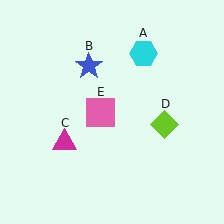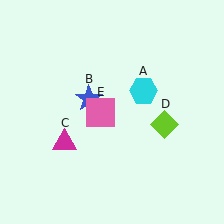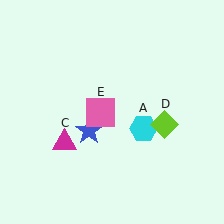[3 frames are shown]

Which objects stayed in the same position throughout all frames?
Magenta triangle (object C) and lime diamond (object D) and pink square (object E) remained stationary.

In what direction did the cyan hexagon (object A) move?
The cyan hexagon (object A) moved down.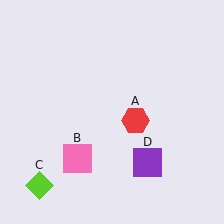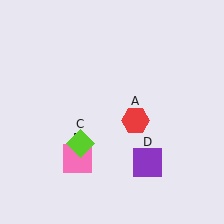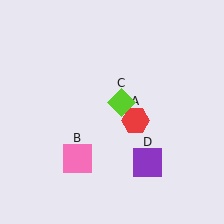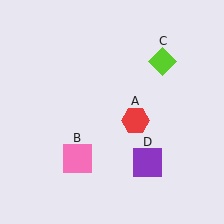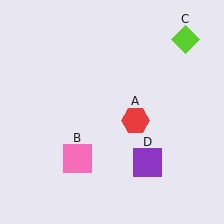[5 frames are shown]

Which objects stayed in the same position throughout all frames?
Red hexagon (object A) and pink square (object B) and purple square (object D) remained stationary.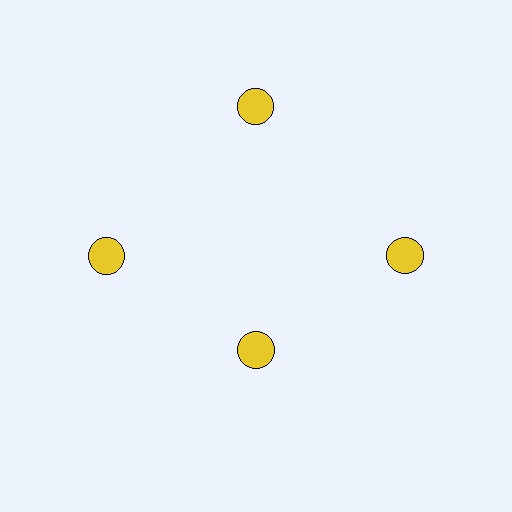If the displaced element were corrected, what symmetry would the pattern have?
It would have 4-fold rotational symmetry — the pattern would map onto itself every 90 degrees.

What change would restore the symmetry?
The symmetry would be restored by moving it outward, back onto the ring so that all 4 circles sit at equal angles and equal distance from the center.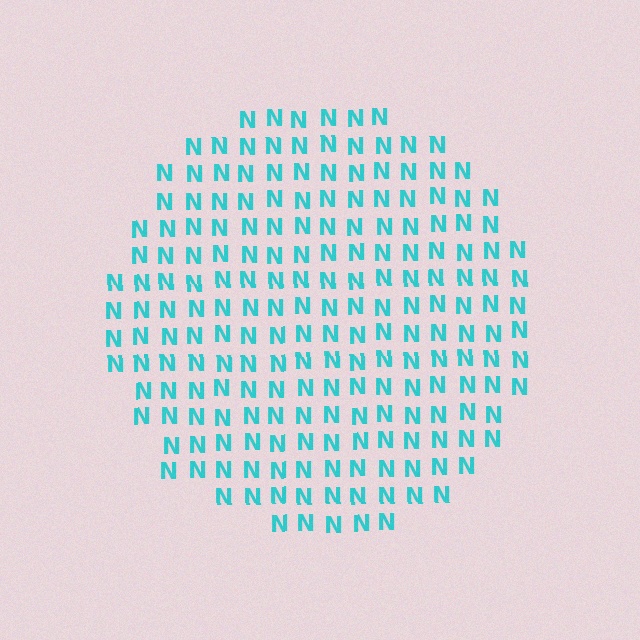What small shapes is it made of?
It is made of small letter N's.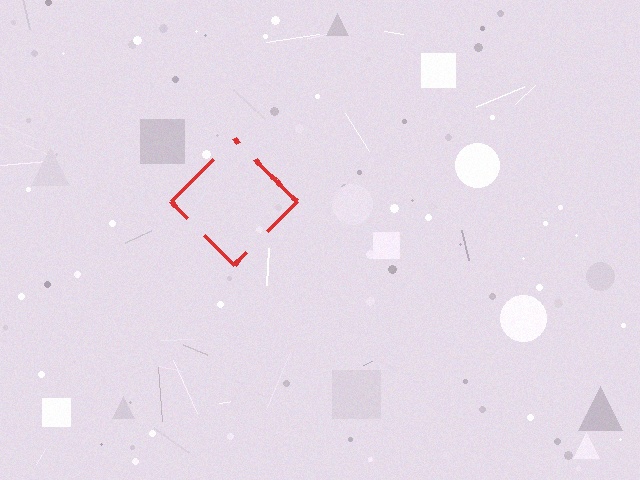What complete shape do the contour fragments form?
The contour fragments form a diamond.